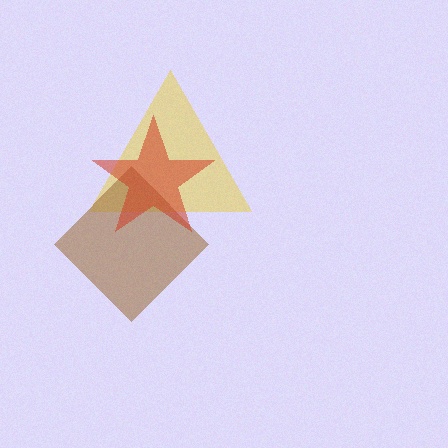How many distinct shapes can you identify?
There are 3 distinct shapes: a yellow triangle, a brown diamond, a red star.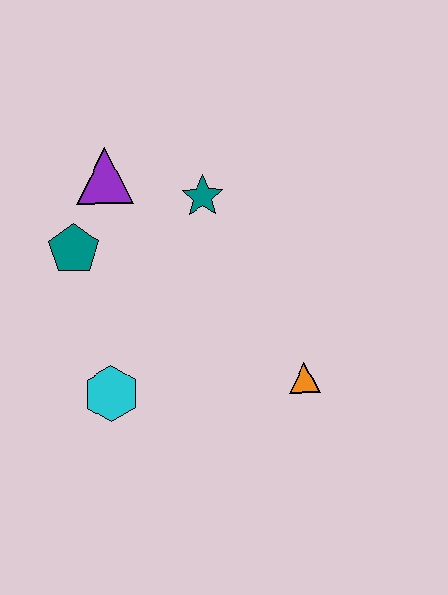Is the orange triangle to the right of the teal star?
Yes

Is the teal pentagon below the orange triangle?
No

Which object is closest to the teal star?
The purple triangle is closest to the teal star.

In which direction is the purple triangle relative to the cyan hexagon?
The purple triangle is above the cyan hexagon.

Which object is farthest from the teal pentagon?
The orange triangle is farthest from the teal pentagon.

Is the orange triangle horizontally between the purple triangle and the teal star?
No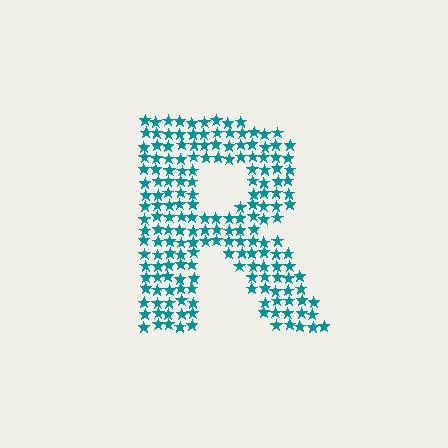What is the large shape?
The large shape is the letter R.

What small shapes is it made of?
It is made of small stars.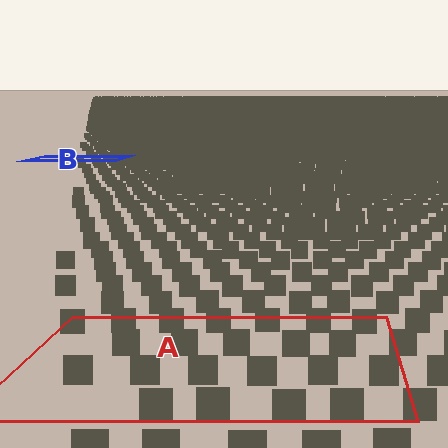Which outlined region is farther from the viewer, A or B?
Region B is farther from the viewer — the texture elements inside it appear smaller and more densely packed.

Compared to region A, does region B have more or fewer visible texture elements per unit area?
Region B has more texture elements per unit area — they are packed more densely because it is farther away.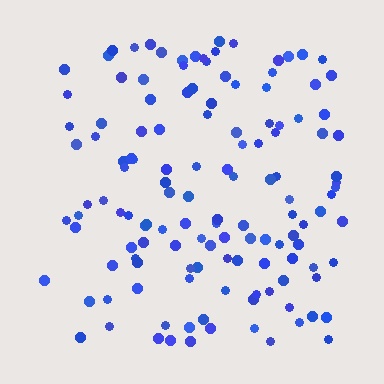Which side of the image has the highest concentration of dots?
The right.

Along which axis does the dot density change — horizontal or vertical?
Horizontal.